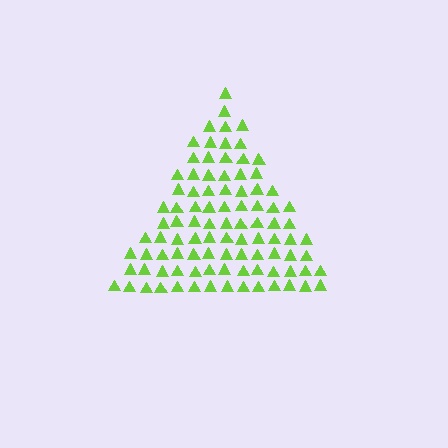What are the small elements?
The small elements are triangles.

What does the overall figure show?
The overall figure shows a triangle.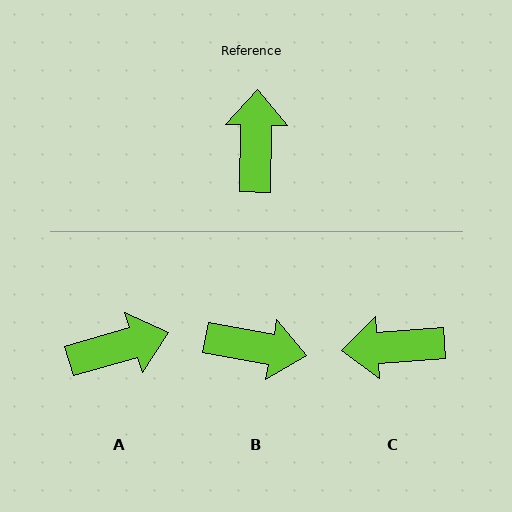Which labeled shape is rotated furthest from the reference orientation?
B, about 99 degrees away.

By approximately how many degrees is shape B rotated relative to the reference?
Approximately 99 degrees clockwise.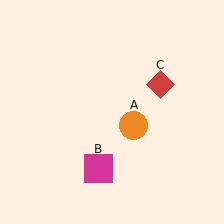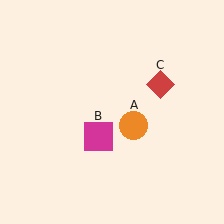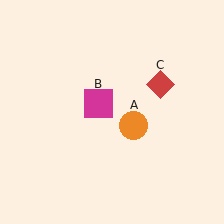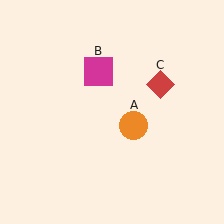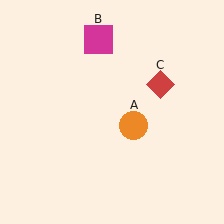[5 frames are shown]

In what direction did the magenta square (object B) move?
The magenta square (object B) moved up.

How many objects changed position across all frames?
1 object changed position: magenta square (object B).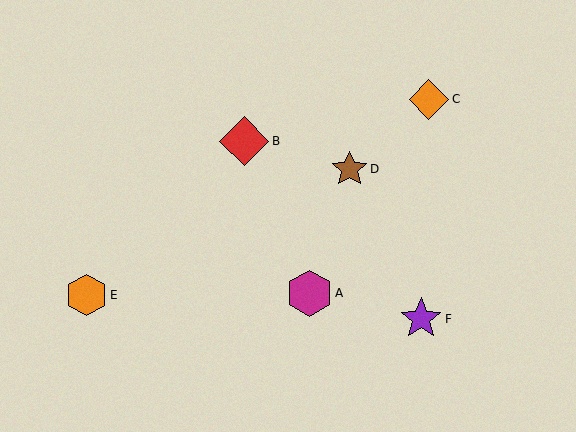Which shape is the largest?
The red diamond (labeled B) is the largest.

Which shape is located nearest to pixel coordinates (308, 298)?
The magenta hexagon (labeled A) at (309, 293) is nearest to that location.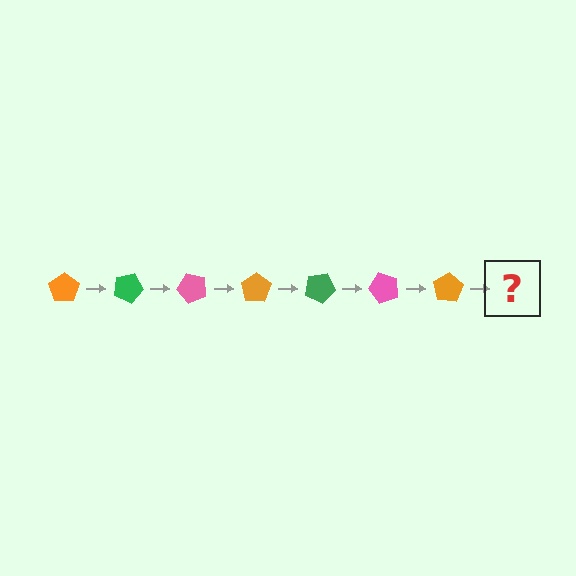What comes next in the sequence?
The next element should be a green pentagon, rotated 175 degrees from the start.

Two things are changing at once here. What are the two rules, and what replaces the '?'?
The two rules are that it rotates 25 degrees each step and the color cycles through orange, green, and pink. The '?' should be a green pentagon, rotated 175 degrees from the start.